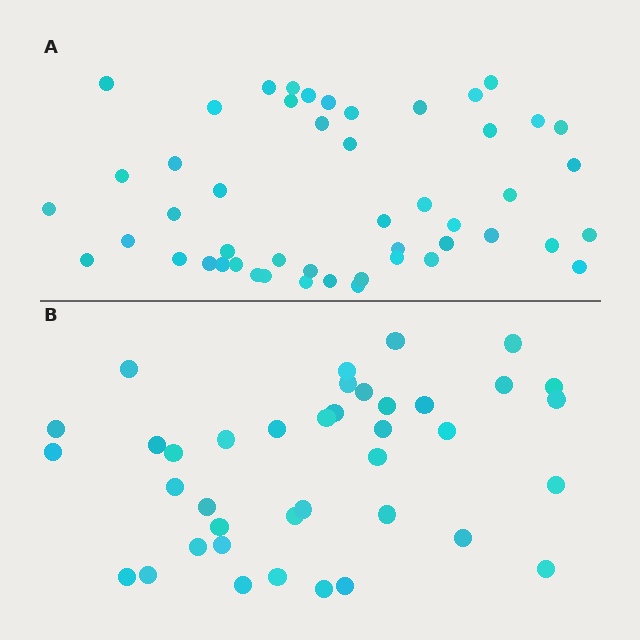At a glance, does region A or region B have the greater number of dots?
Region A (the top region) has more dots.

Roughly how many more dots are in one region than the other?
Region A has roughly 10 or so more dots than region B.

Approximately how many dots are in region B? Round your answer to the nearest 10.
About 40 dots. (The exact count is 39, which rounds to 40.)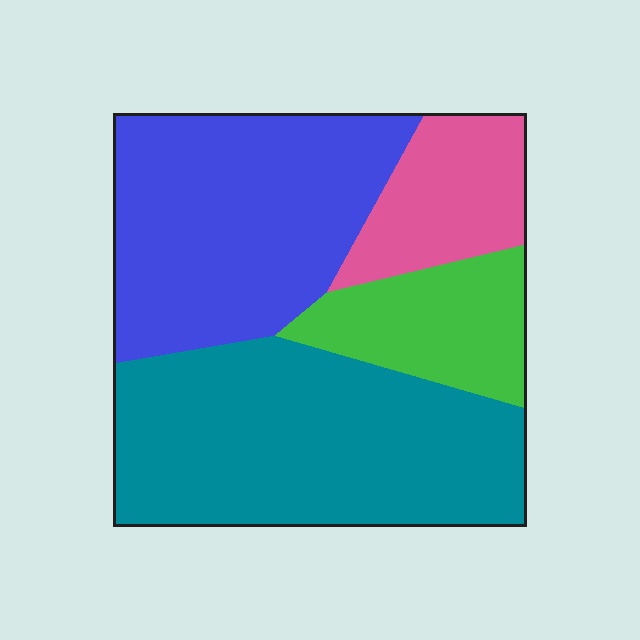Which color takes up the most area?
Teal, at roughly 40%.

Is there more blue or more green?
Blue.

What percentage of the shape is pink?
Pink takes up about one eighth (1/8) of the shape.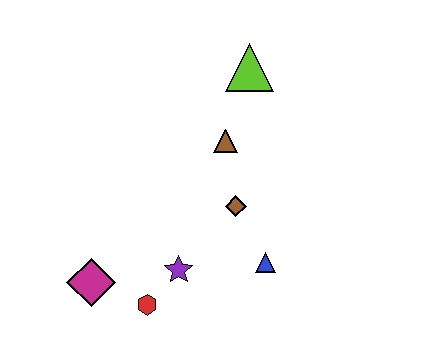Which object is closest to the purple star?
The red hexagon is closest to the purple star.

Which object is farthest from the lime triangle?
The magenta diamond is farthest from the lime triangle.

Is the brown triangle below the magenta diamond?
No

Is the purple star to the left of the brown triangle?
Yes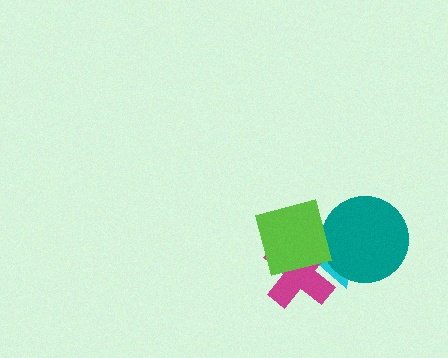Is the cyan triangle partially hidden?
Yes, it is partially covered by another shape.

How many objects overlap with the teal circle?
2 objects overlap with the teal circle.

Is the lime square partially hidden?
No, no other shape covers it.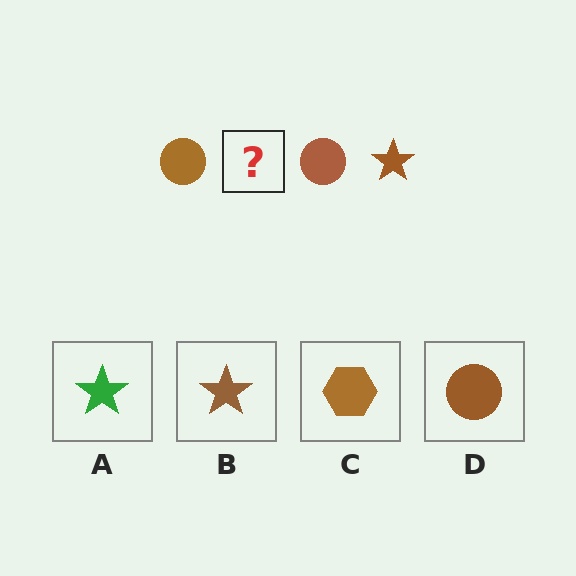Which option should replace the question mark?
Option B.